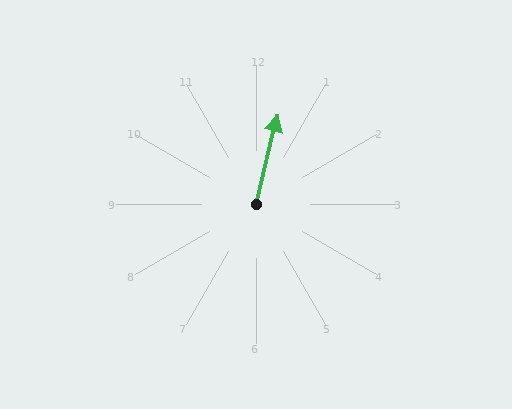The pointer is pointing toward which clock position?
Roughly 12 o'clock.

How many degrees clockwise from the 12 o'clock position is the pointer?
Approximately 14 degrees.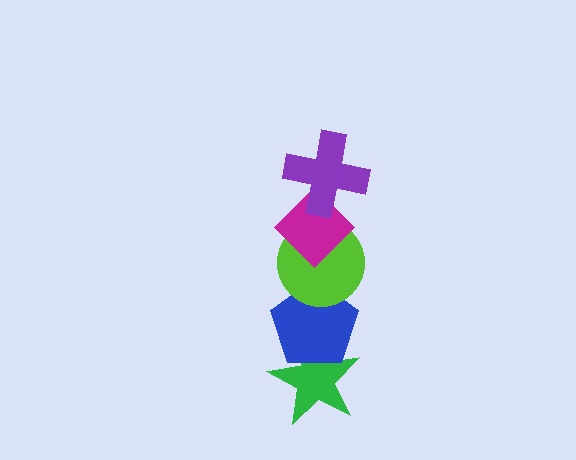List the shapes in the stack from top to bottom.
From top to bottom: the purple cross, the magenta diamond, the lime circle, the blue pentagon, the green star.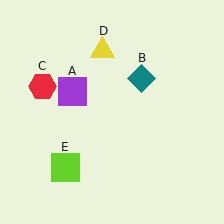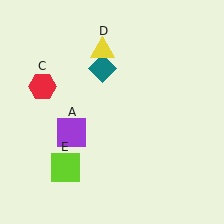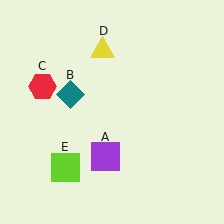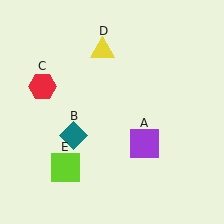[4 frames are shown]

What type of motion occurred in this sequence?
The purple square (object A), teal diamond (object B) rotated counterclockwise around the center of the scene.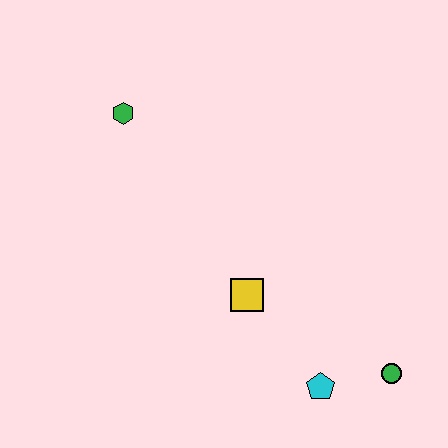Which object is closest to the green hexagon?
The yellow square is closest to the green hexagon.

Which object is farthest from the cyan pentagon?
The green hexagon is farthest from the cyan pentagon.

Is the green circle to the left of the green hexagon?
No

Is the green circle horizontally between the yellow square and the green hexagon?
No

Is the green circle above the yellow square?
No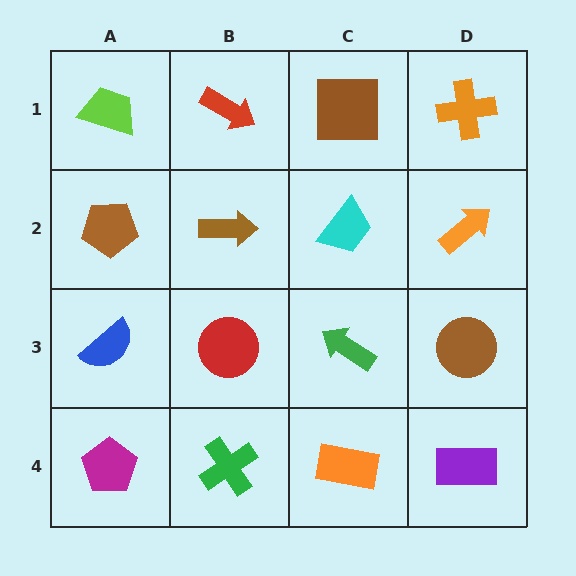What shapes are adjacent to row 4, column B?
A red circle (row 3, column B), a magenta pentagon (row 4, column A), an orange rectangle (row 4, column C).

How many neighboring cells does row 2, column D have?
3.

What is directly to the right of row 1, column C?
An orange cross.